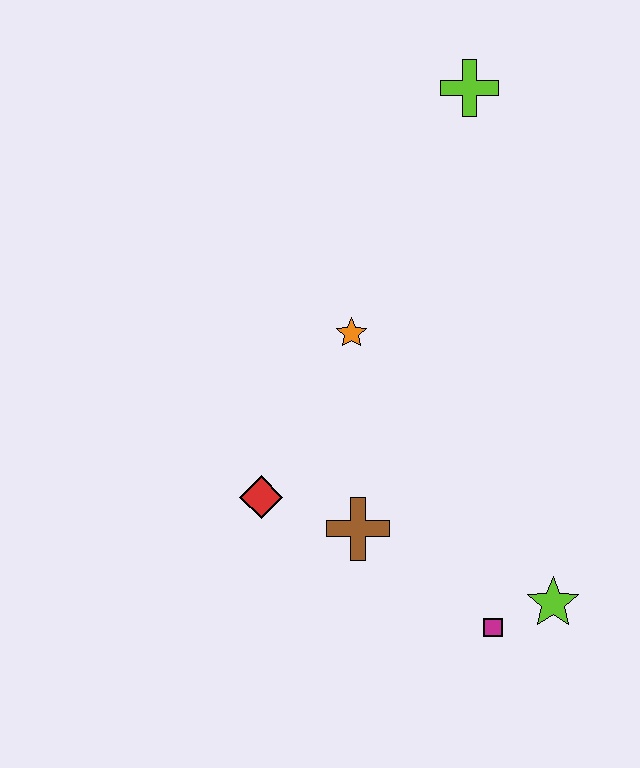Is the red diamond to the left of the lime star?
Yes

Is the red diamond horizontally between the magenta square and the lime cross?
No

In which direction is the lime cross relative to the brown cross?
The lime cross is above the brown cross.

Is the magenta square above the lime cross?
No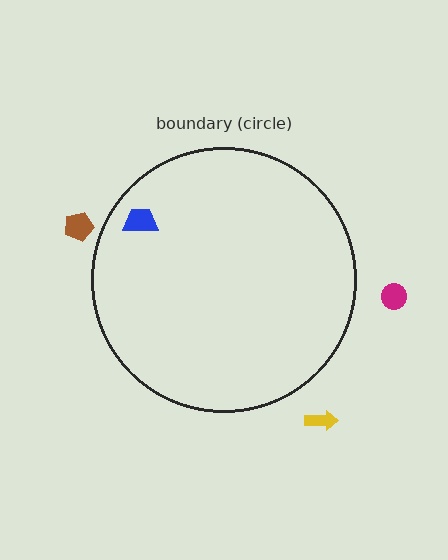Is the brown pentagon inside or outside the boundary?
Outside.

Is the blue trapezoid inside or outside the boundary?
Inside.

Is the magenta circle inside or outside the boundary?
Outside.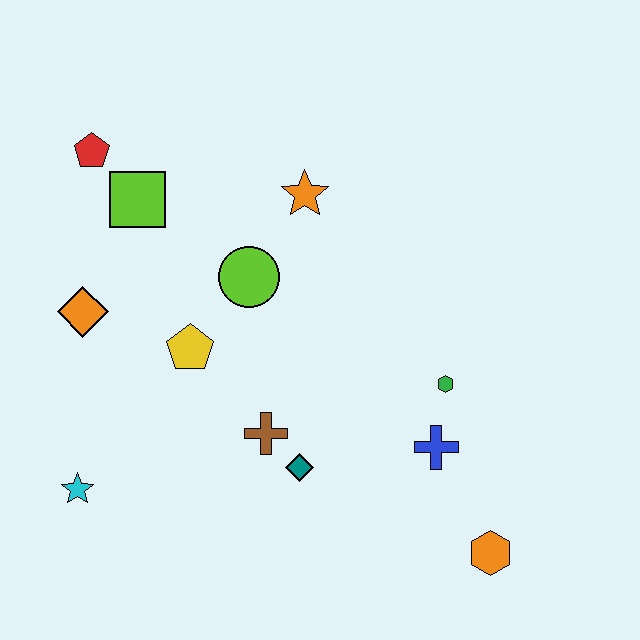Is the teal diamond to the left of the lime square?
No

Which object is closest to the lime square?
The red pentagon is closest to the lime square.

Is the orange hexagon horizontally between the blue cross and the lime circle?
No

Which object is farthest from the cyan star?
The orange hexagon is farthest from the cyan star.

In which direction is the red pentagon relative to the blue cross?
The red pentagon is to the left of the blue cross.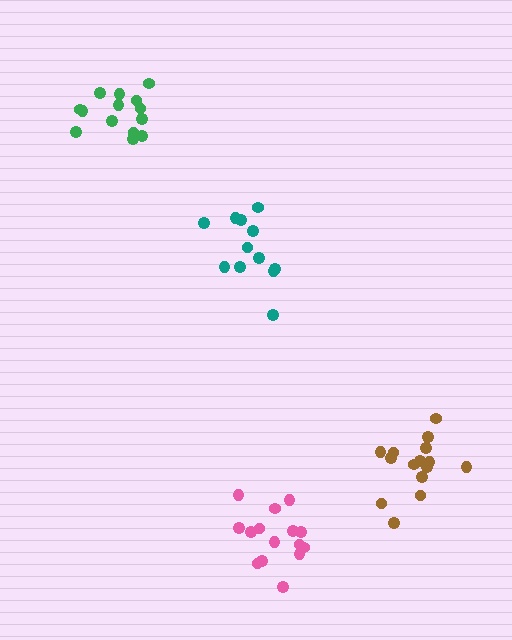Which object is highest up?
The green cluster is topmost.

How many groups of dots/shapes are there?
There are 4 groups.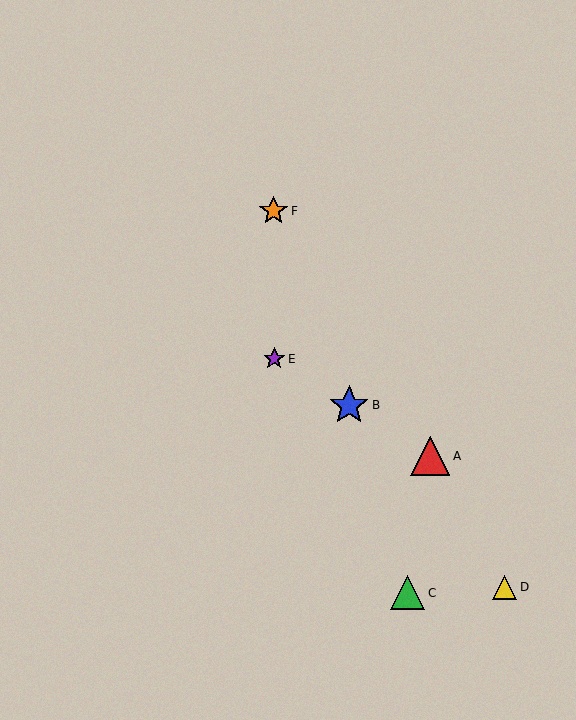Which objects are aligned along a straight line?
Objects A, B, E are aligned along a straight line.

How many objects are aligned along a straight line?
3 objects (A, B, E) are aligned along a straight line.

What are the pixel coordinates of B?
Object B is at (349, 405).